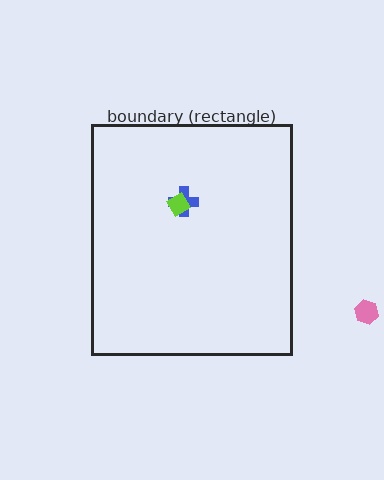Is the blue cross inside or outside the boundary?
Inside.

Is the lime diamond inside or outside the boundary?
Inside.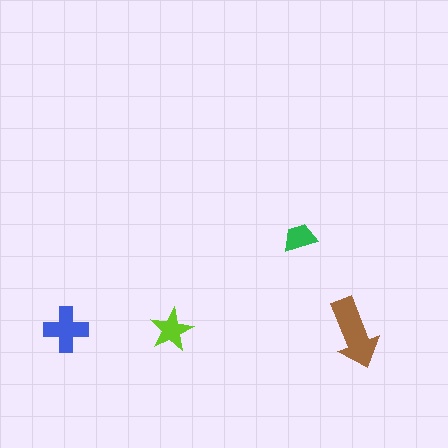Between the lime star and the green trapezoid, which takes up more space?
The lime star.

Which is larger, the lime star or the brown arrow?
The brown arrow.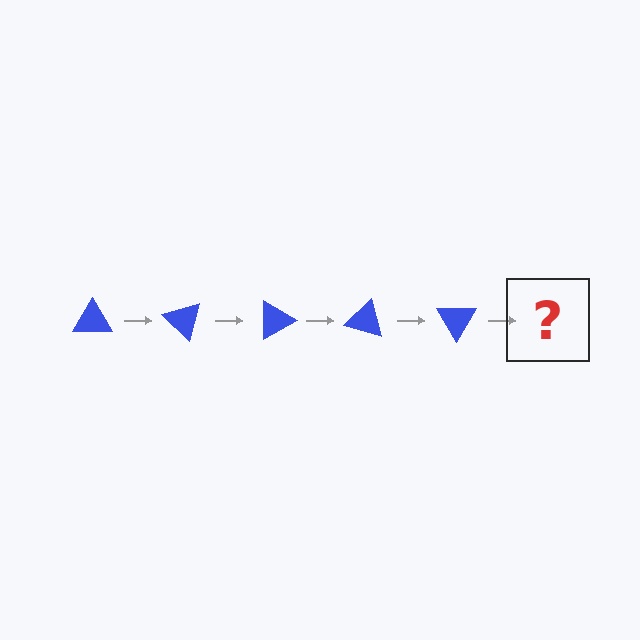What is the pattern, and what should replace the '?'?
The pattern is that the triangle rotates 45 degrees each step. The '?' should be a blue triangle rotated 225 degrees.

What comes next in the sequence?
The next element should be a blue triangle rotated 225 degrees.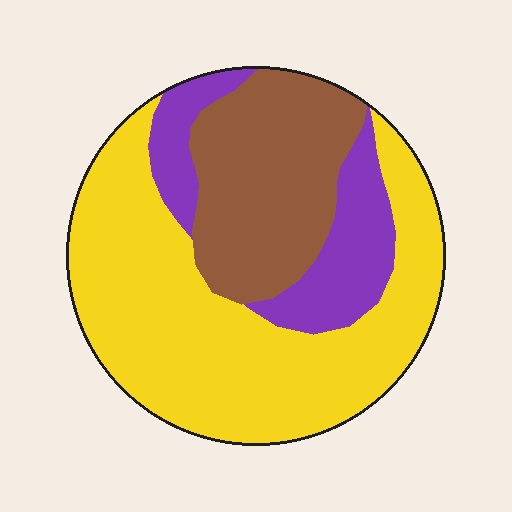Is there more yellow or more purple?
Yellow.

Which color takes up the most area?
Yellow, at roughly 55%.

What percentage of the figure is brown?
Brown covers roughly 25% of the figure.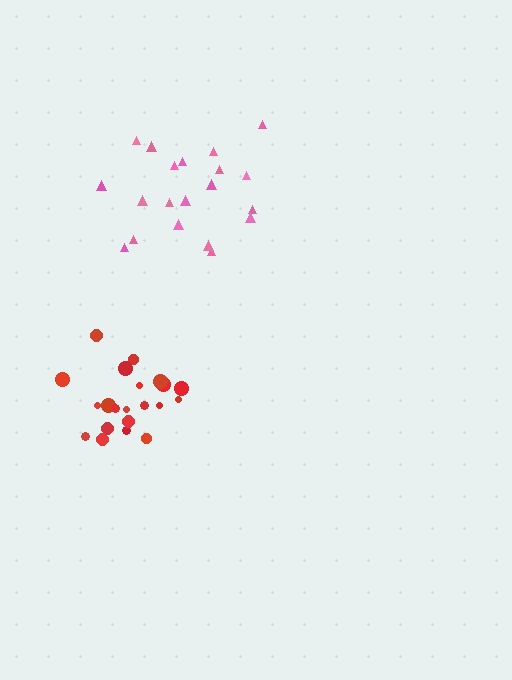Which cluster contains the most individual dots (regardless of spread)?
Red (21).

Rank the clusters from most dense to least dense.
red, pink.